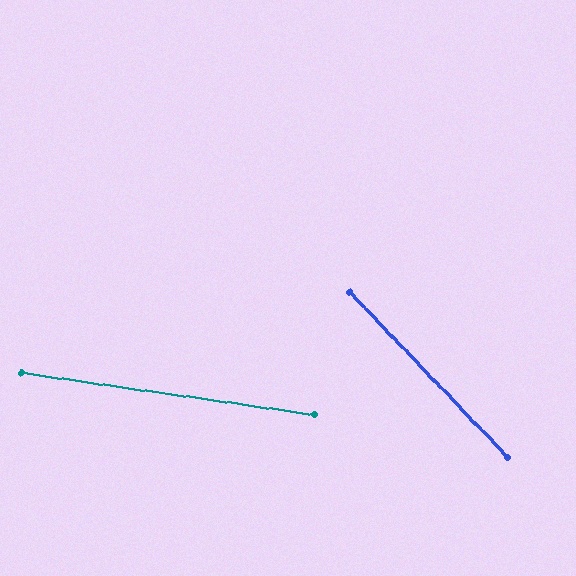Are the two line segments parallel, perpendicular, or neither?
Neither parallel nor perpendicular — they differ by about 38°.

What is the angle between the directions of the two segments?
Approximately 38 degrees.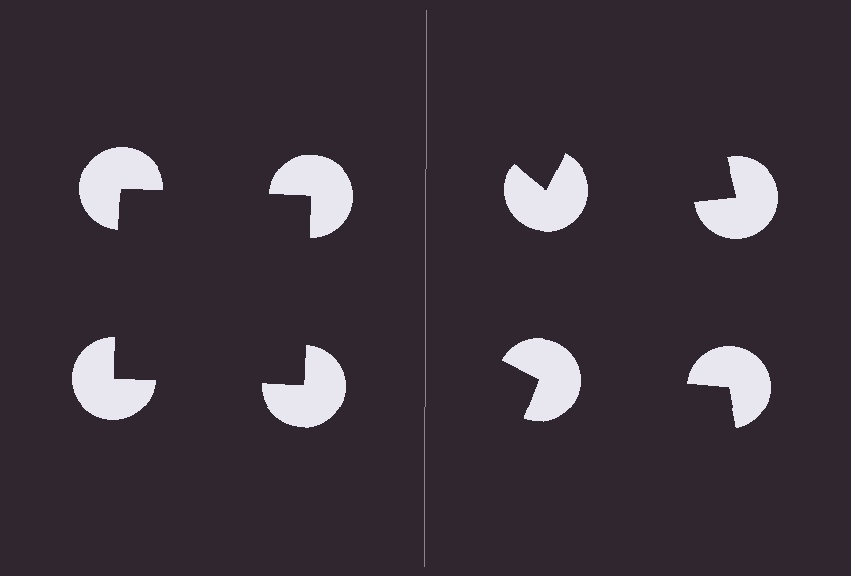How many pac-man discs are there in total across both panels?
8 — 4 on each side.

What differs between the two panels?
The pac-man discs are positioned identically on both sides; only the wedge orientations differ. On the left they align to a square; on the right they are misaligned.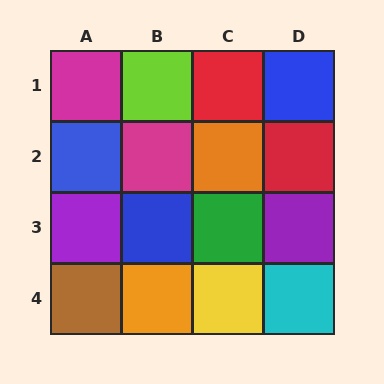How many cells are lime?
1 cell is lime.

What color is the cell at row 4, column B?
Orange.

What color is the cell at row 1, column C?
Red.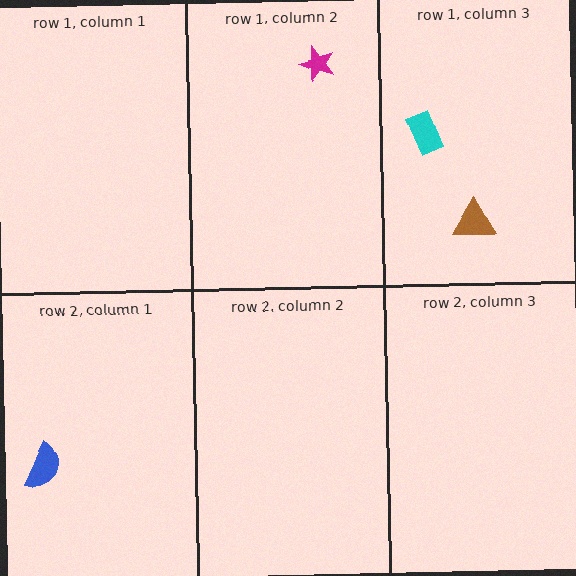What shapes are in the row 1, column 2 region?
The magenta star.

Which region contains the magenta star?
The row 1, column 2 region.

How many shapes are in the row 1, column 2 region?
1.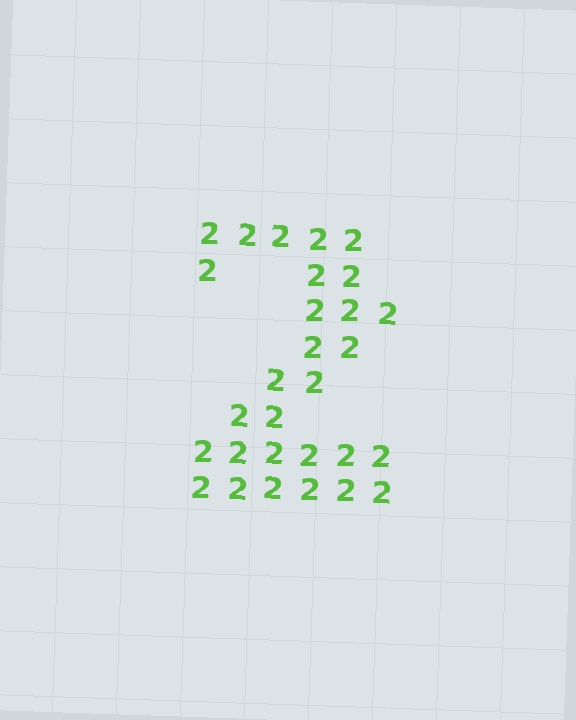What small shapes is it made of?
It is made of small digit 2's.